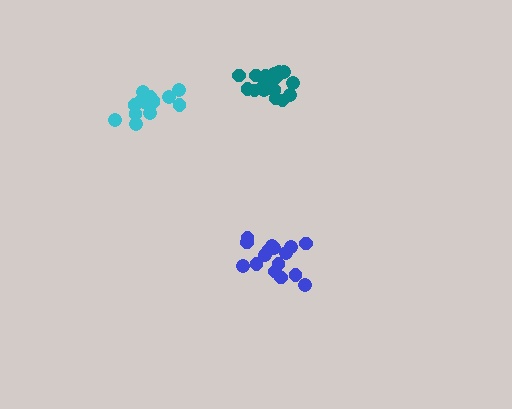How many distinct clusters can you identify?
There are 3 distinct clusters.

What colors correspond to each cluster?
The clusters are colored: cyan, teal, blue.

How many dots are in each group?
Group 1: 16 dots, Group 2: 18 dots, Group 3: 16 dots (50 total).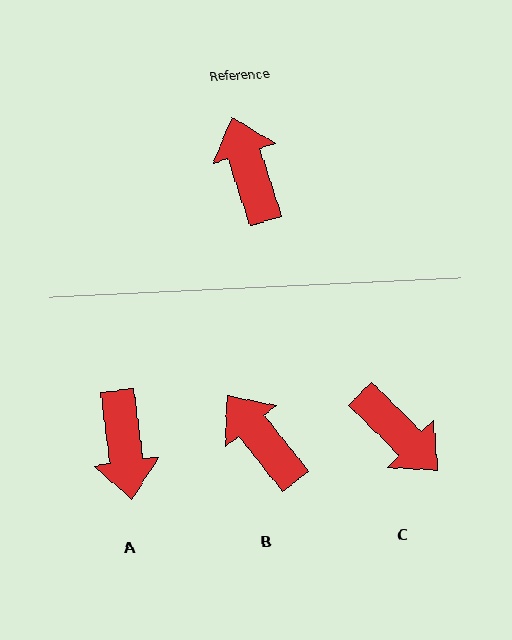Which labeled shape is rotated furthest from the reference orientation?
A, about 170 degrees away.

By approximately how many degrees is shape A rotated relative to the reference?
Approximately 170 degrees counter-clockwise.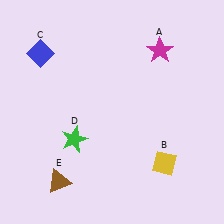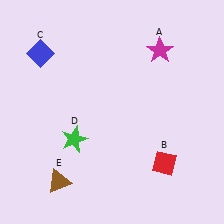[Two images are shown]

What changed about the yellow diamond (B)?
In Image 1, B is yellow. In Image 2, it changed to red.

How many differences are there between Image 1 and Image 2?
There is 1 difference between the two images.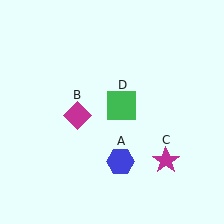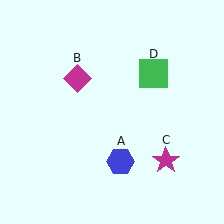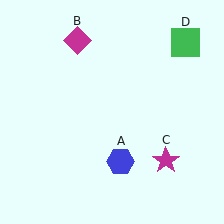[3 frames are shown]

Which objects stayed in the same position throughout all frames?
Blue hexagon (object A) and magenta star (object C) remained stationary.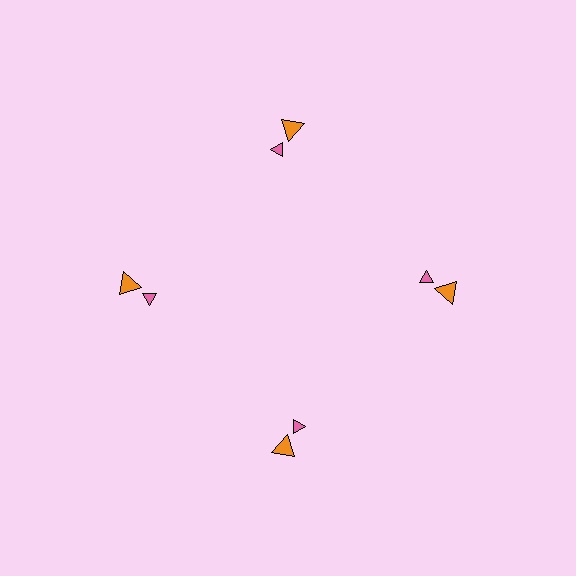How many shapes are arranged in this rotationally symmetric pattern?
There are 8 shapes, arranged in 4 groups of 2.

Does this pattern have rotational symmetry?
Yes, this pattern has 4-fold rotational symmetry. It looks the same after rotating 90 degrees around the center.